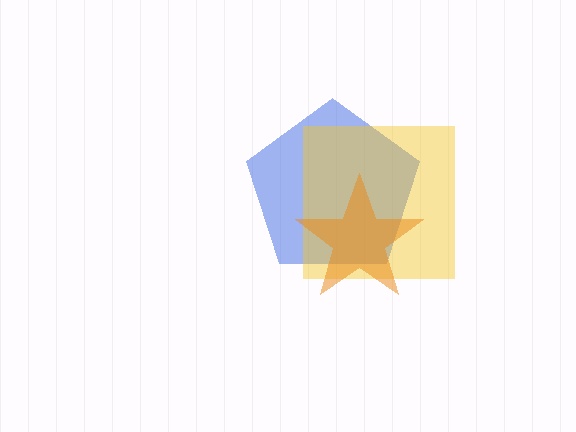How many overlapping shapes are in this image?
There are 3 overlapping shapes in the image.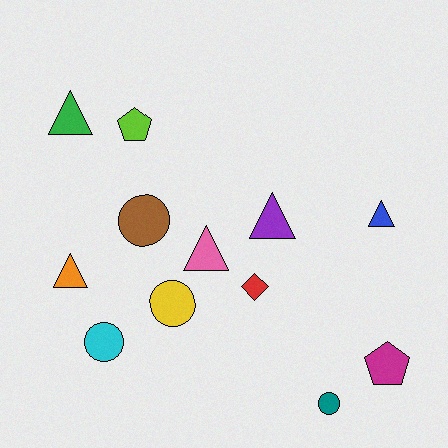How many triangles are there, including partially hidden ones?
There are 5 triangles.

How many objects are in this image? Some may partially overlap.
There are 12 objects.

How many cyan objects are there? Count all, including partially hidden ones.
There is 1 cyan object.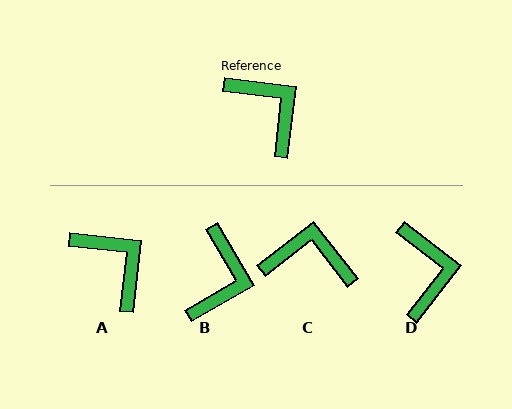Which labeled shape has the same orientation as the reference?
A.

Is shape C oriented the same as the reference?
No, it is off by about 44 degrees.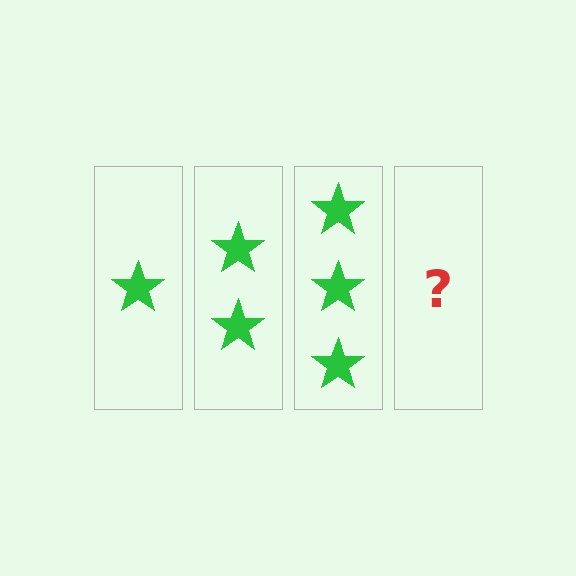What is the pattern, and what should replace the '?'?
The pattern is that each step adds one more star. The '?' should be 4 stars.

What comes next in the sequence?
The next element should be 4 stars.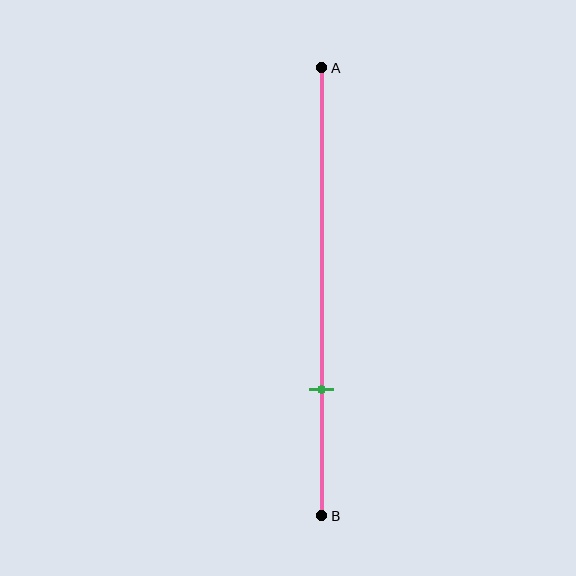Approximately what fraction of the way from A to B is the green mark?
The green mark is approximately 70% of the way from A to B.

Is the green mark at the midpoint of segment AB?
No, the mark is at about 70% from A, not at the 50% midpoint.